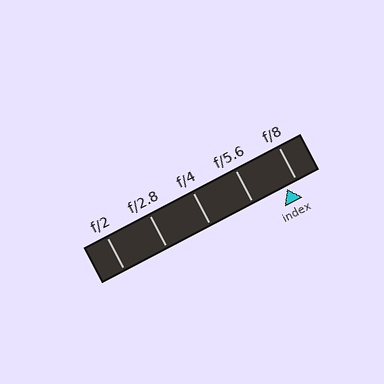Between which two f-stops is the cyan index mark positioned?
The index mark is between f/5.6 and f/8.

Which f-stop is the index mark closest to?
The index mark is closest to f/8.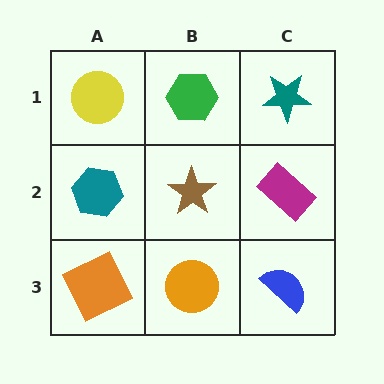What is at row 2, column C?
A magenta rectangle.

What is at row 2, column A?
A teal hexagon.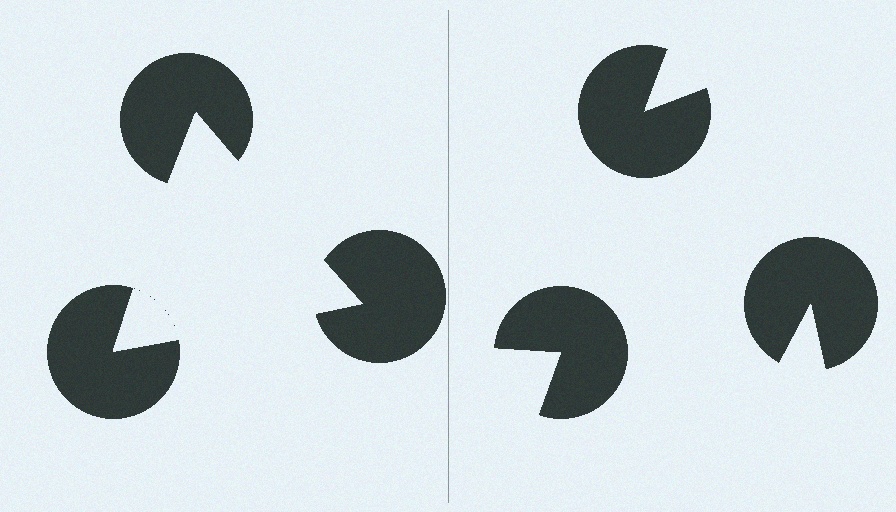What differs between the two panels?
The pac-man discs are positioned identically on both sides; only the wedge orientations differ. On the left they align to a triangle; on the right they are misaligned.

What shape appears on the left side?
An illusory triangle.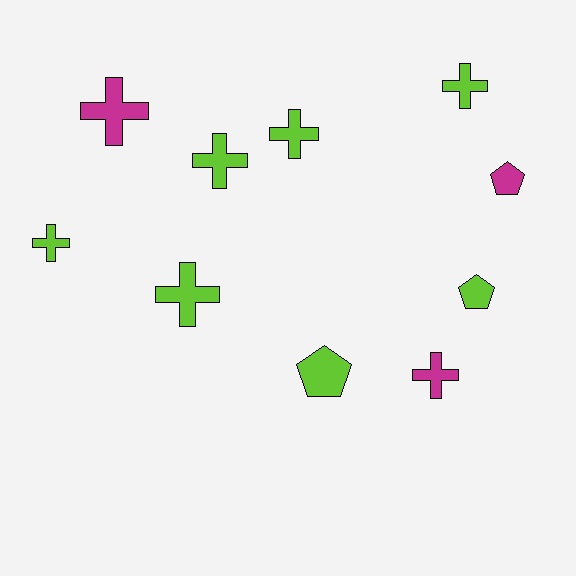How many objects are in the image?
There are 10 objects.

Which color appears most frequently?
Lime, with 7 objects.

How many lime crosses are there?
There are 5 lime crosses.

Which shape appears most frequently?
Cross, with 7 objects.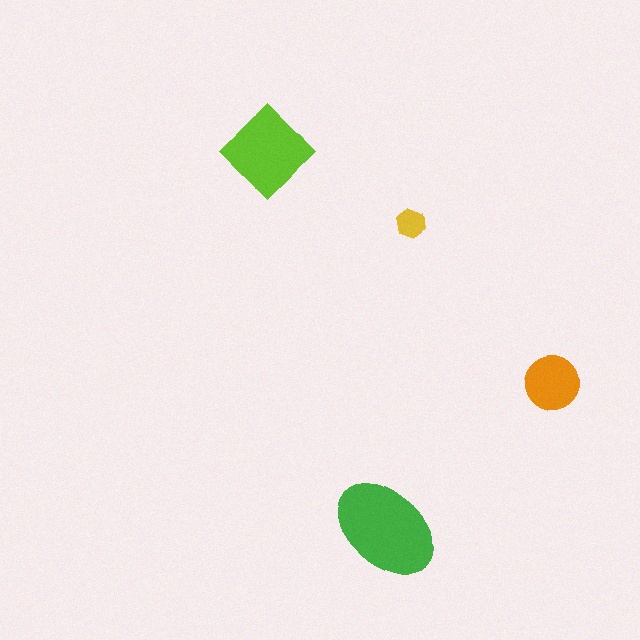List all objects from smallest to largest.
The yellow hexagon, the orange circle, the lime diamond, the green ellipse.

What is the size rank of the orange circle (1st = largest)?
3rd.